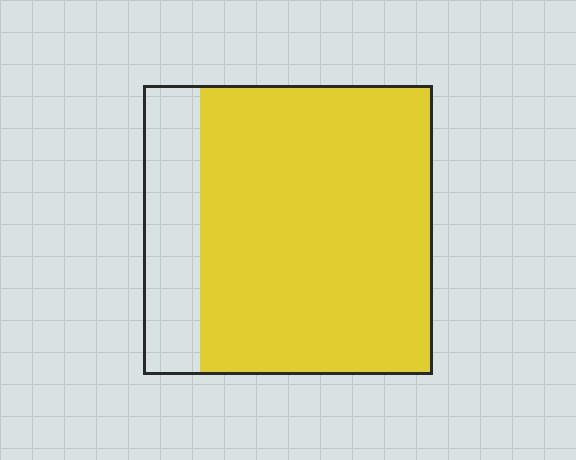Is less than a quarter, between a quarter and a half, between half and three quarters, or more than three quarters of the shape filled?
More than three quarters.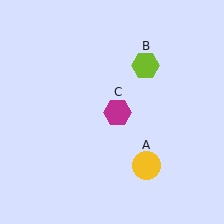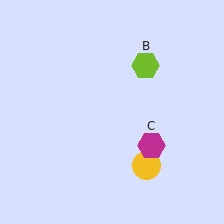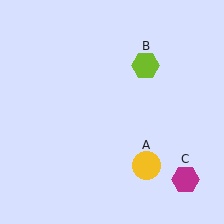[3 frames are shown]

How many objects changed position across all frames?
1 object changed position: magenta hexagon (object C).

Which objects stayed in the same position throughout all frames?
Yellow circle (object A) and lime hexagon (object B) remained stationary.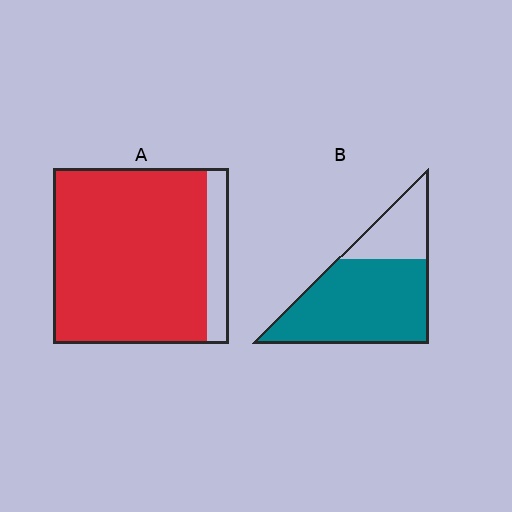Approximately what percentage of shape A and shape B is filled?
A is approximately 90% and B is approximately 75%.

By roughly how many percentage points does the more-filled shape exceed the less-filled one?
By roughly 15 percentage points (A over B).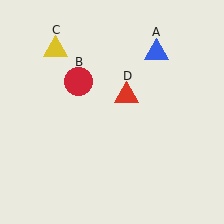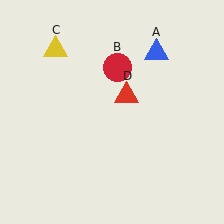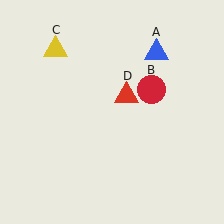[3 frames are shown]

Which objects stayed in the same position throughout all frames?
Blue triangle (object A) and yellow triangle (object C) and red triangle (object D) remained stationary.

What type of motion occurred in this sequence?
The red circle (object B) rotated clockwise around the center of the scene.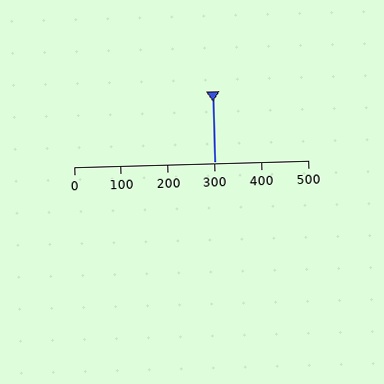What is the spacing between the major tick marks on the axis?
The major ticks are spaced 100 apart.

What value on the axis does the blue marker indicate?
The marker indicates approximately 300.